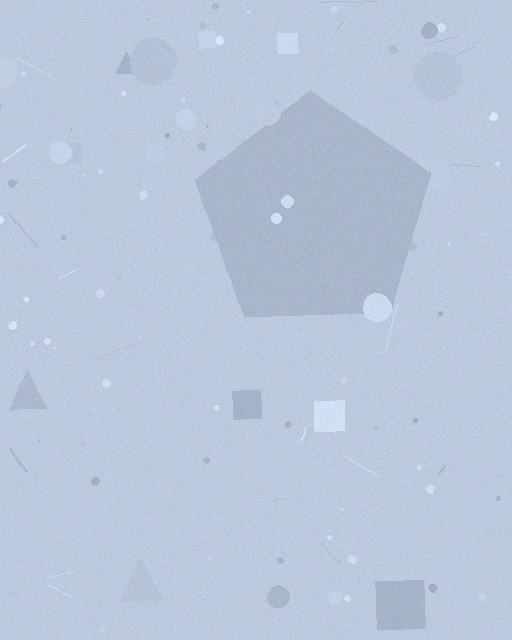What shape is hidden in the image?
A pentagon is hidden in the image.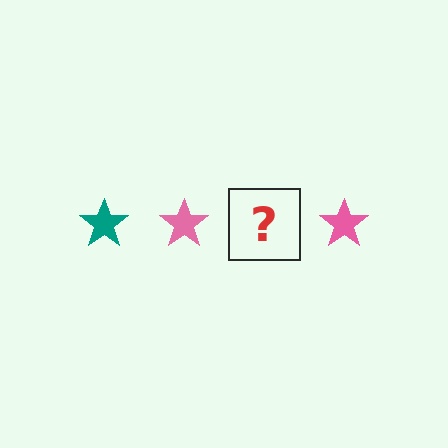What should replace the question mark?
The question mark should be replaced with a teal star.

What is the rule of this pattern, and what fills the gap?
The rule is that the pattern cycles through teal, pink stars. The gap should be filled with a teal star.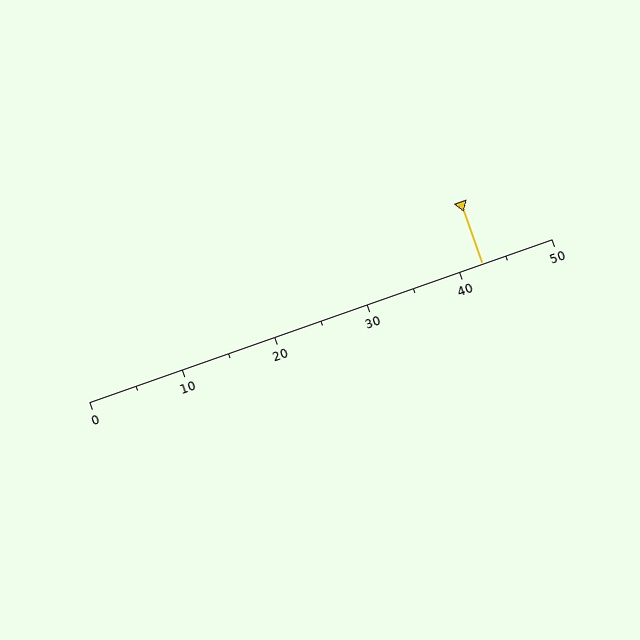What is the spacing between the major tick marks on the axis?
The major ticks are spaced 10 apart.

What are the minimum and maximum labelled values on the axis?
The axis runs from 0 to 50.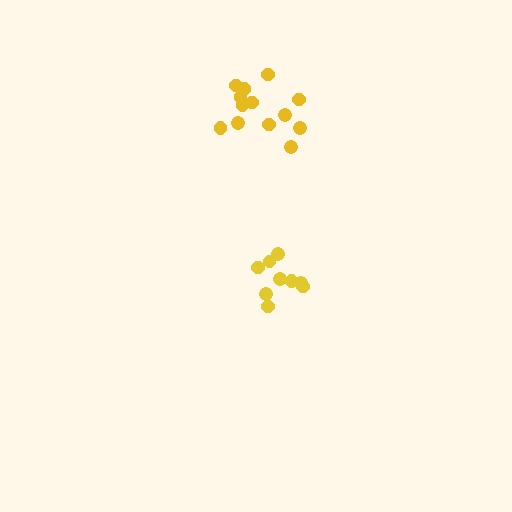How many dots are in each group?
Group 1: 9 dots, Group 2: 13 dots (22 total).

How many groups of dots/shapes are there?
There are 2 groups.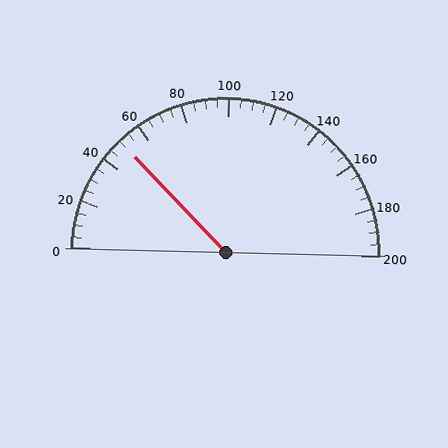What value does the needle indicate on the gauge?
The needle indicates approximately 50.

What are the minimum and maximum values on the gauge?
The gauge ranges from 0 to 200.